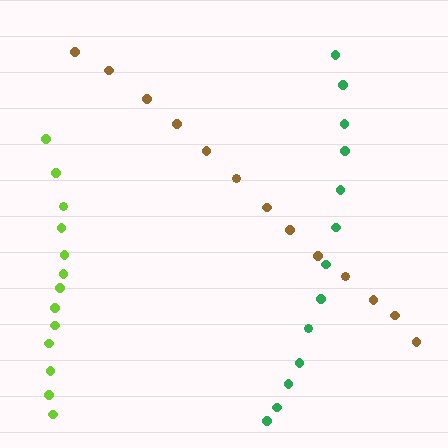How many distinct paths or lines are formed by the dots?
There are 3 distinct paths.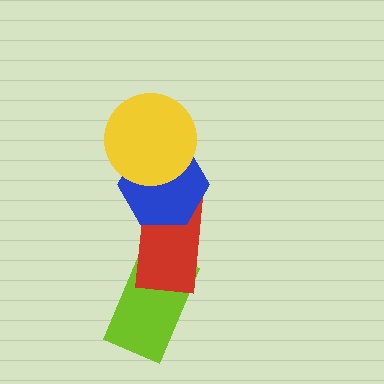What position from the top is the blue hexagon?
The blue hexagon is 2nd from the top.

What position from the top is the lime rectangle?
The lime rectangle is 4th from the top.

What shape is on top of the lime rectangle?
The red rectangle is on top of the lime rectangle.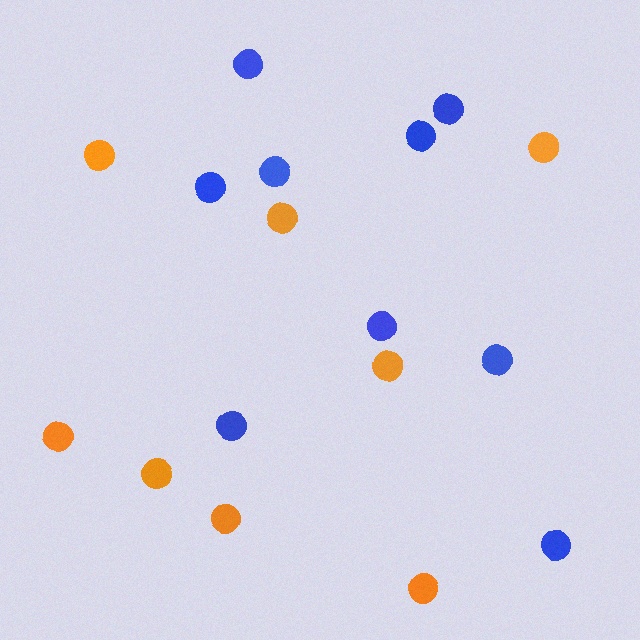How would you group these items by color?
There are 2 groups: one group of orange circles (8) and one group of blue circles (9).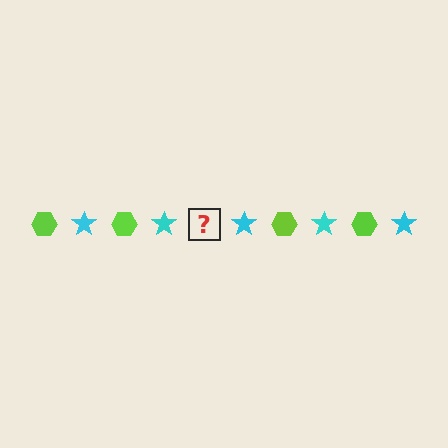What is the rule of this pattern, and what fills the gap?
The rule is that the pattern alternates between lime hexagon and cyan star. The gap should be filled with a lime hexagon.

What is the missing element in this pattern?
The missing element is a lime hexagon.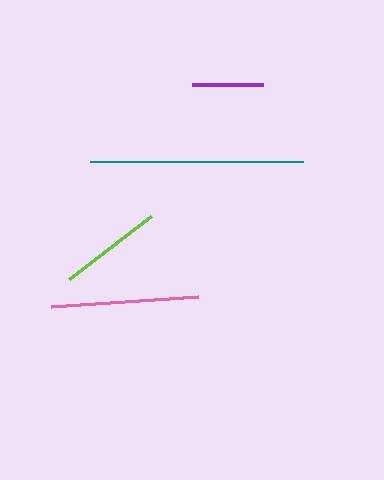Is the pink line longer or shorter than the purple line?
The pink line is longer than the purple line.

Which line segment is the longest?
The teal line is the longest at approximately 214 pixels.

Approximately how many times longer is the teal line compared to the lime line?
The teal line is approximately 2.1 times the length of the lime line.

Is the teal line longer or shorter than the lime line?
The teal line is longer than the lime line.